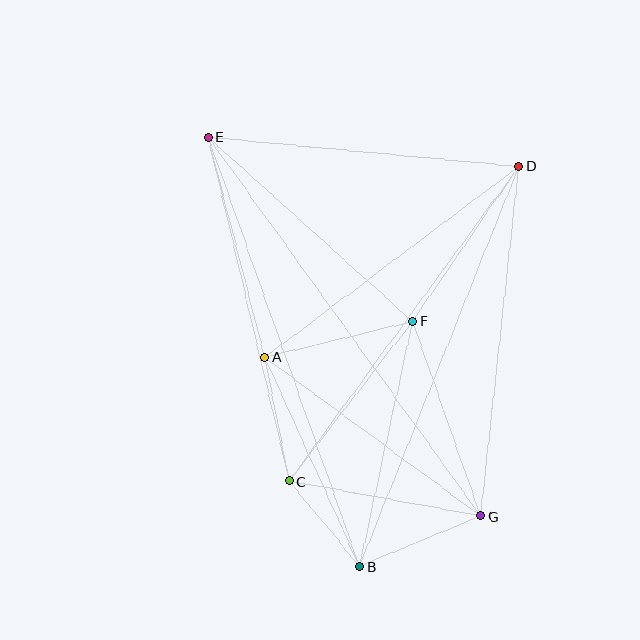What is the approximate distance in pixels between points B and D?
The distance between B and D is approximately 431 pixels.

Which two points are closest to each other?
Points B and C are closest to each other.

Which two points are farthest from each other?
Points E and G are farthest from each other.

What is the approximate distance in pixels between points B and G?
The distance between B and G is approximately 131 pixels.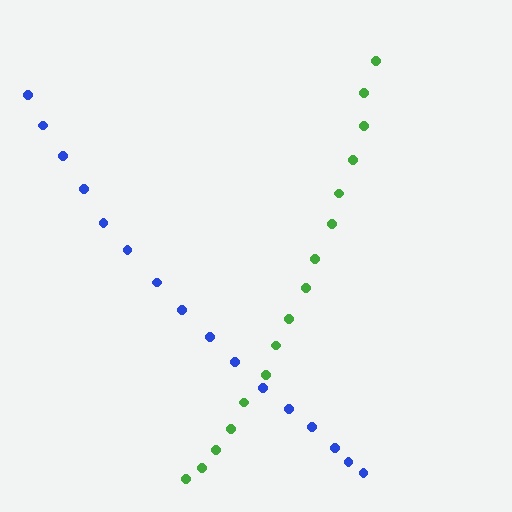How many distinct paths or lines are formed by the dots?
There are 2 distinct paths.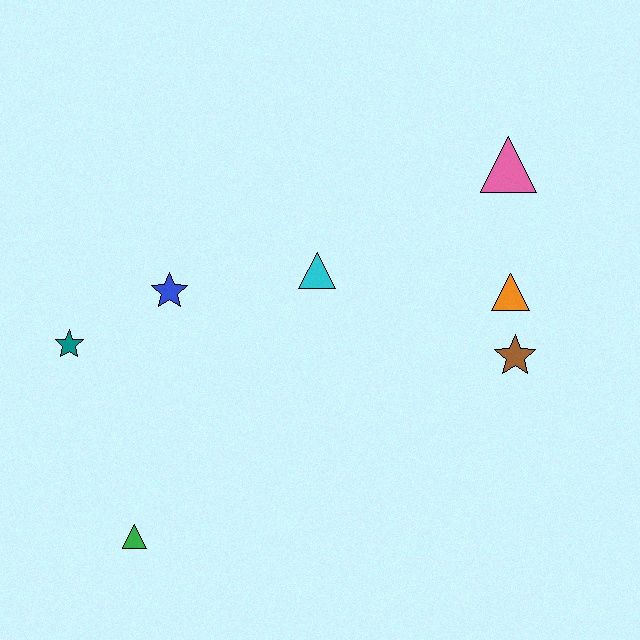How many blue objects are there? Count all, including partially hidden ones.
There is 1 blue object.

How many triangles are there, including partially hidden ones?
There are 4 triangles.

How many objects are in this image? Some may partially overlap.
There are 7 objects.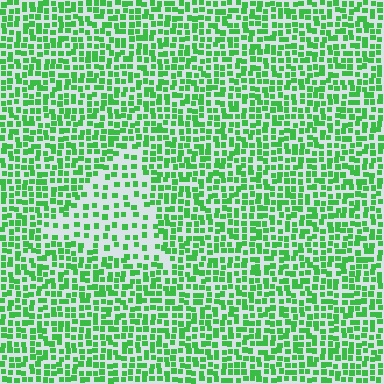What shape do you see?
I see a triangle.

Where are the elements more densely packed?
The elements are more densely packed outside the triangle boundary.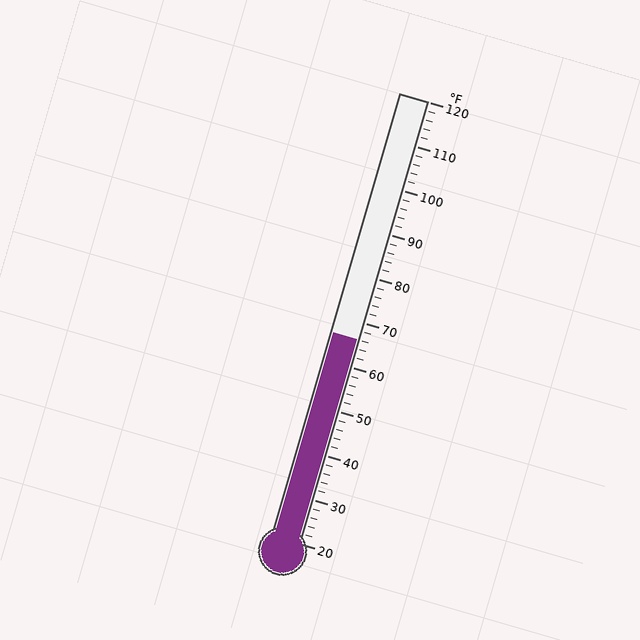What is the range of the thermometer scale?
The thermometer scale ranges from 20°F to 120°F.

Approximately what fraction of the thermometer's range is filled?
The thermometer is filled to approximately 45% of its range.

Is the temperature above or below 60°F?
The temperature is above 60°F.